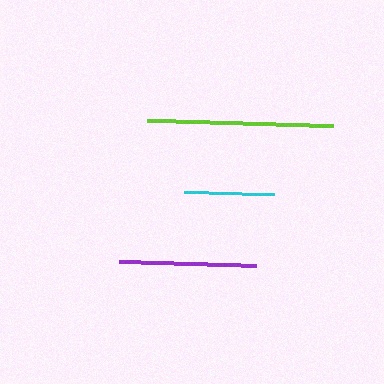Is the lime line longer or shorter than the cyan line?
The lime line is longer than the cyan line.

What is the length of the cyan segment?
The cyan segment is approximately 90 pixels long.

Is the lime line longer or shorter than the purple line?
The lime line is longer than the purple line.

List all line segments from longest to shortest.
From longest to shortest: lime, purple, cyan.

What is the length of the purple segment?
The purple segment is approximately 136 pixels long.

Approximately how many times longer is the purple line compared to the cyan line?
The purple line is approximately 1.5 times the length of the cyan line.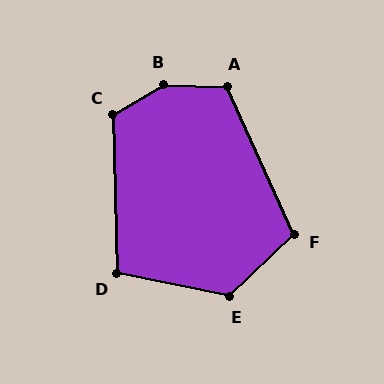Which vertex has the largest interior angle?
B, at approximately 148 degrees.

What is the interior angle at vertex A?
Approximately 116 degrees (obtuse).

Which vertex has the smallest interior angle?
D, at approximately 103 degrees.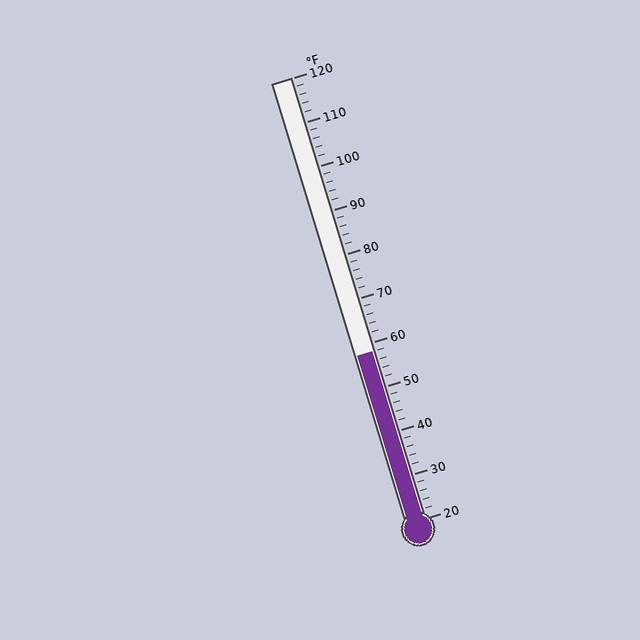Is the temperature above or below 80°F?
The temperature is below 80°F.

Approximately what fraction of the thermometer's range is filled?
The thermometer is filled to approximately 40% of its range.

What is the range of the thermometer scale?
The thermometer scale ranges from 20°F to 120°F.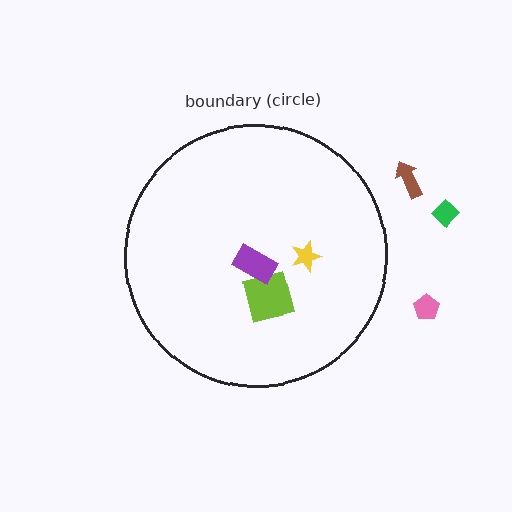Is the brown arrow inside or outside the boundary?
Outside.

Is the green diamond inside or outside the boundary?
Outside.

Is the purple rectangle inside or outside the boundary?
Inside.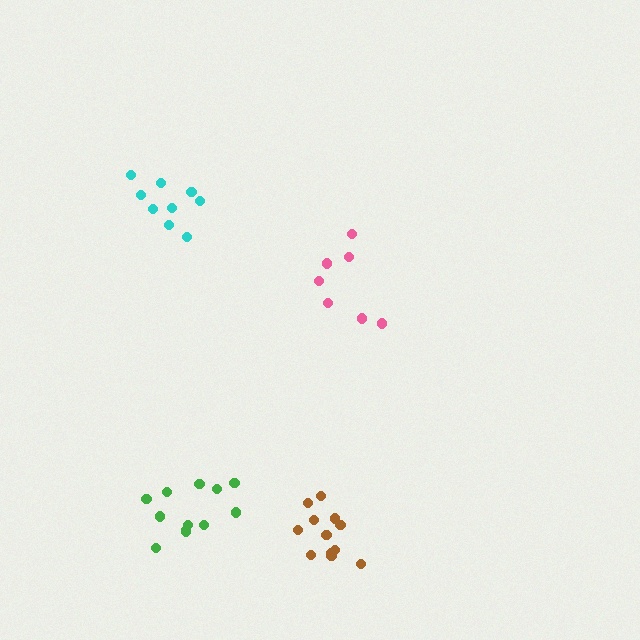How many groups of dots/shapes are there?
There are 4 groups.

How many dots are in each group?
Group 1: 12 dots, Group 2: 7 dots, Group 3: 12 dots, Group 4: 9 dots (40 total).